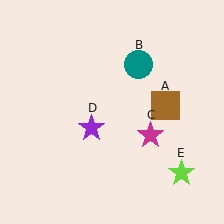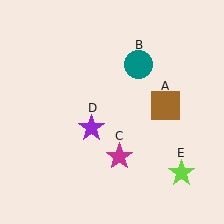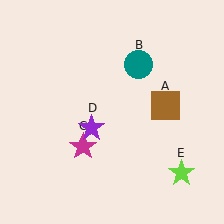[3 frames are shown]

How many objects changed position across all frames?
1 object changed position: magenta star (object C).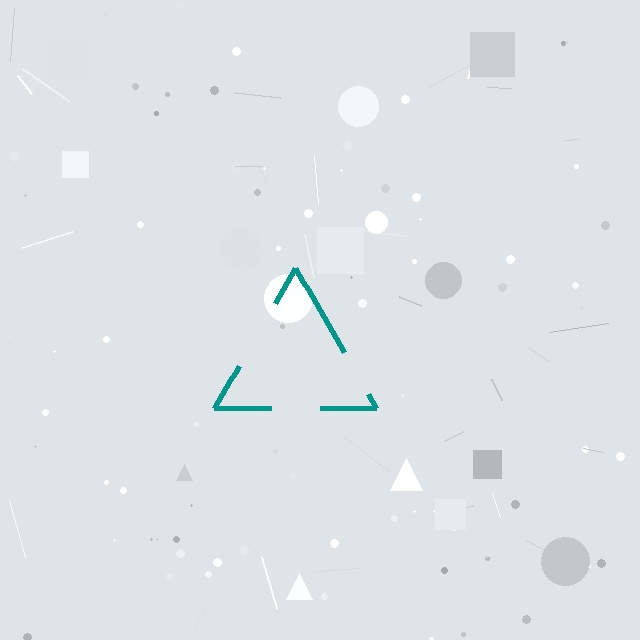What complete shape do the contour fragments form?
The contour fragments form a triangle.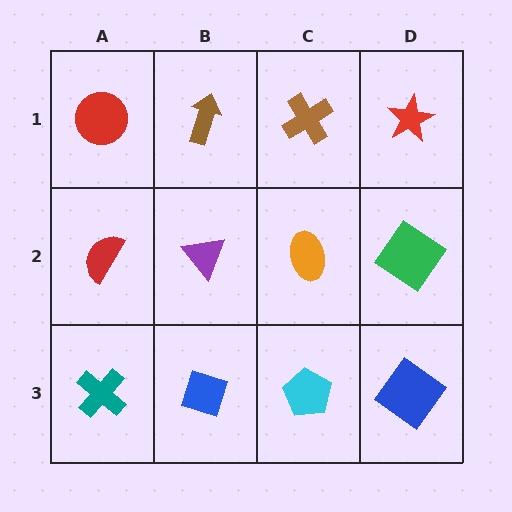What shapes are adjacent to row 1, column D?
A green diamond (row 2, column D), a brown cross (row 1, column C).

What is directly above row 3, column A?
A red semicircle.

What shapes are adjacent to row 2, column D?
A red star (row 1, column D), a blue diamond (row 3, column D), an orange ellipse (row 2, column C).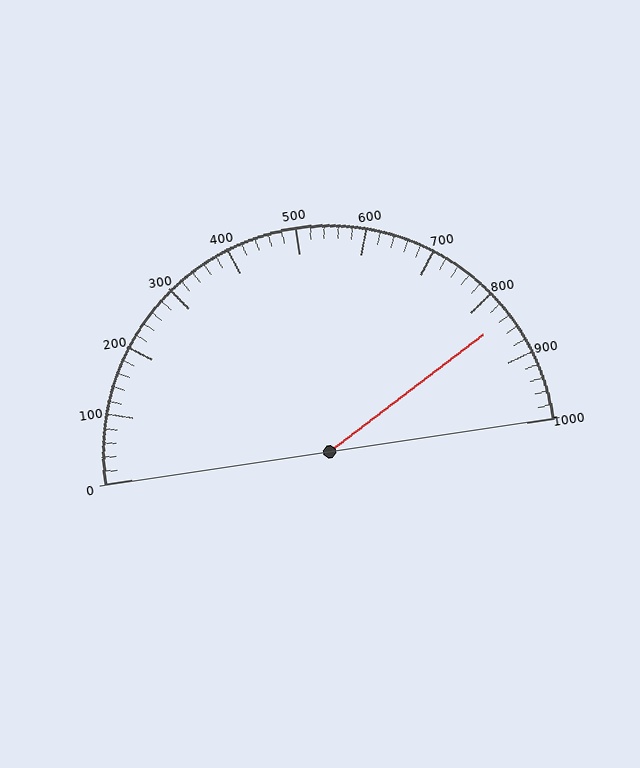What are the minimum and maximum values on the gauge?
The gauge ranges from 0 to 1000.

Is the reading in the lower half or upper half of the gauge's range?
The reading is in the upper half of the range (0 to 1000).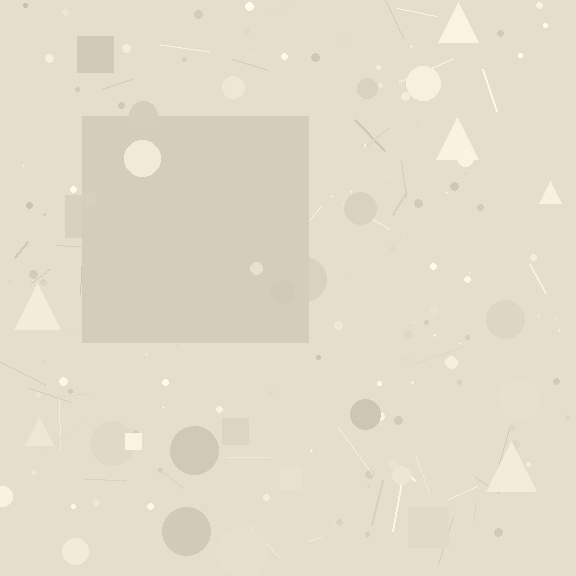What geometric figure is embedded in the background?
A square is embedded in the background.